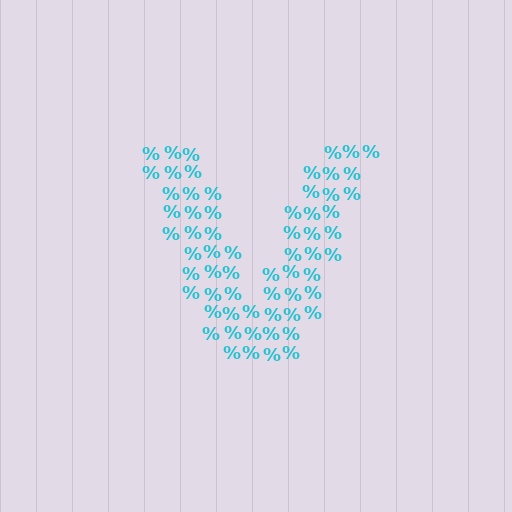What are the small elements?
The small elements are percent signs.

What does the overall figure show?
The overall figure shows the letter V.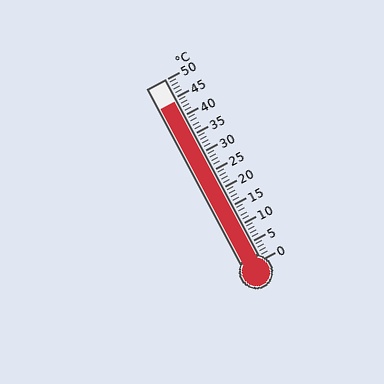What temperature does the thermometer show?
The thermometer shows approximately 44°C.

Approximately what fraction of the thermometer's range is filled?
The thermometer is filled to approximately 90% of its range.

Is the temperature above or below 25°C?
The temperature is above 25°C.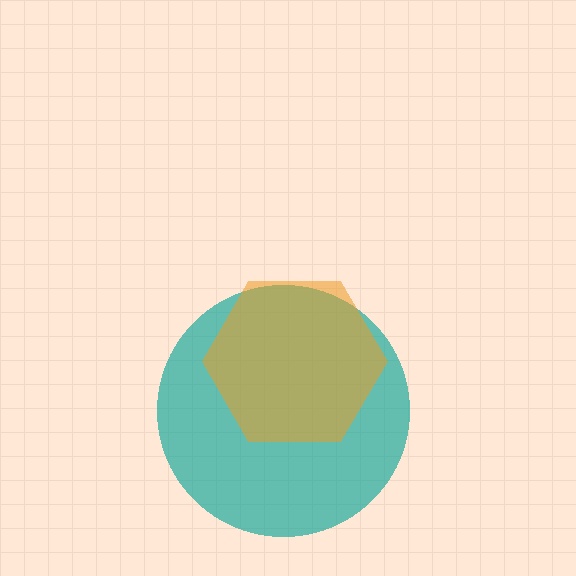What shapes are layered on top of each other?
The layered shapes are: a teal circle, an orange hexagon.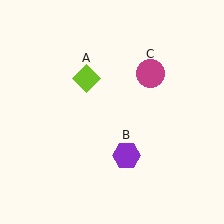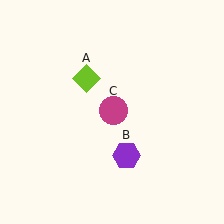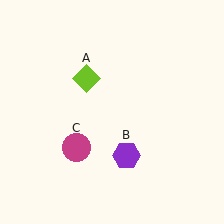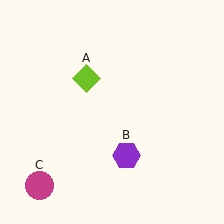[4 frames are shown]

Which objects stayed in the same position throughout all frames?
Lime diamond (object A) and purple hexagon (object B) remained stationary.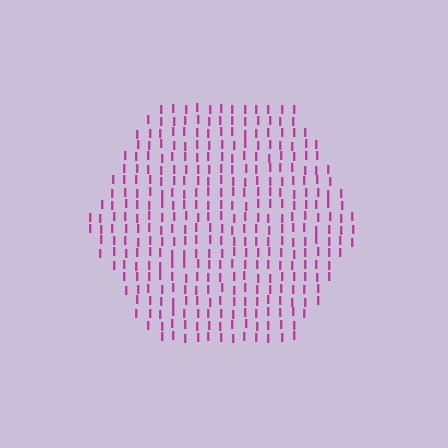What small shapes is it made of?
It is made of small letter I's.